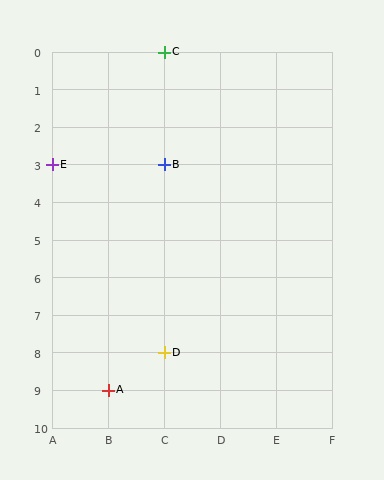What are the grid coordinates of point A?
Point A is at grid coordinates (B, 9).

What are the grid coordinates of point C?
Point C is at grid coordinates (C, 0).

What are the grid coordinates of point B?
Point B is at grid coordinates (C, 3).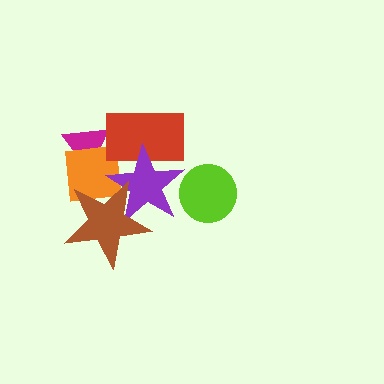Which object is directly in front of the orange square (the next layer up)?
The purple star is directly in front of the orange square.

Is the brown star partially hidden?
No, no other shape covers it.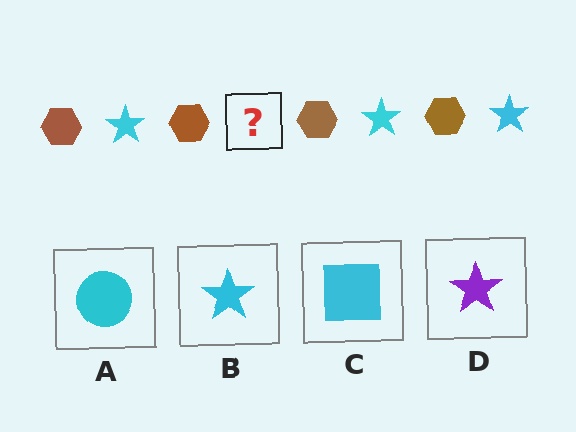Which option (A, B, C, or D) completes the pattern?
B.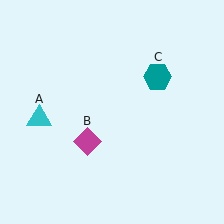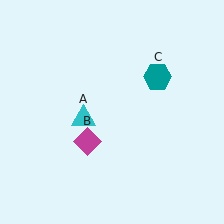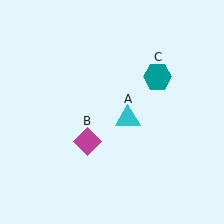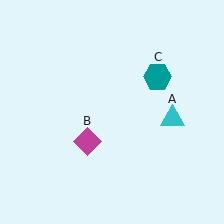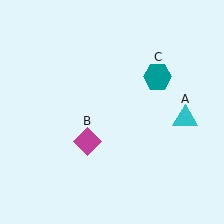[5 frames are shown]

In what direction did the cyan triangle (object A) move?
The cyan triangle (object A) moved right.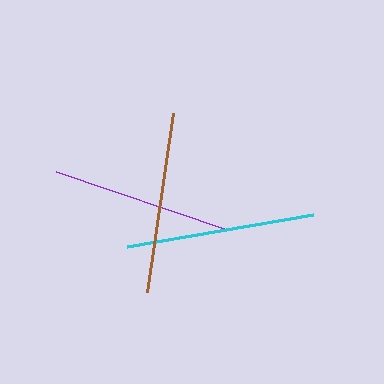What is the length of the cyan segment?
The cyan segment is approximately 189 pixels long.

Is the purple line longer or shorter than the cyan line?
The cyan line is longer than the purple line.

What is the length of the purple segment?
The purple segment is approximately 181 pixels long.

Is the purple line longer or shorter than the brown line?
The brown line is longer than the purple line.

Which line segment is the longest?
The cyan line is the longest at approximately 189 pixels.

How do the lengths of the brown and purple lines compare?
The brown and purple lines are approximately the same length.